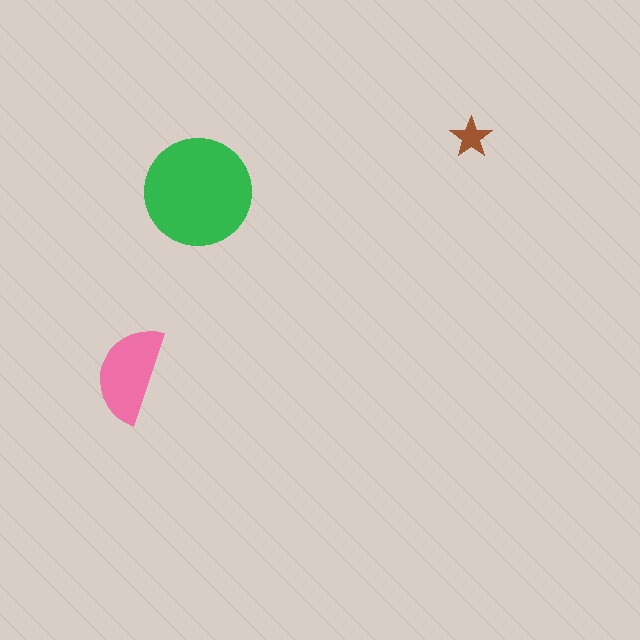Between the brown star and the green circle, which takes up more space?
The green circle.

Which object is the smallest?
The brown star.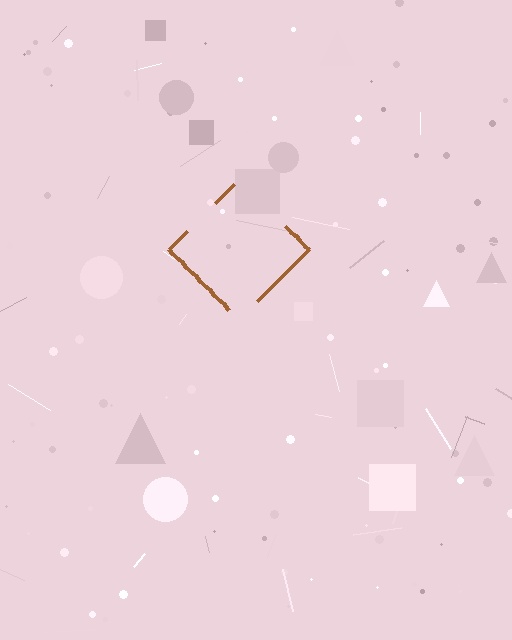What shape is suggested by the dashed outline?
The dashed outline suggests a diamond.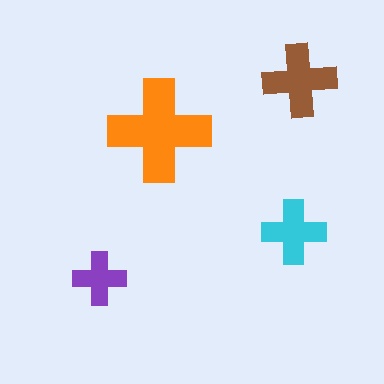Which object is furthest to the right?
The brown cross is rightmost.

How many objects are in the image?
There are 4 objects in the image.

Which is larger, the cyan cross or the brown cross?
The brown one.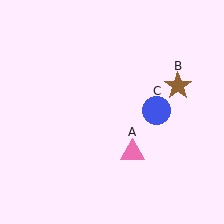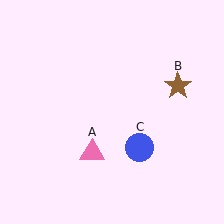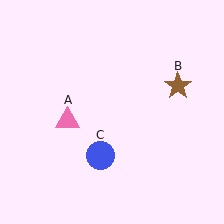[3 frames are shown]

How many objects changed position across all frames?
2 objects changed position: pink triangle (object A), blue circle (object C).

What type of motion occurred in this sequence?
The pink triangle (object A), blue circle (object C) rotated clockwise around the center of the scene.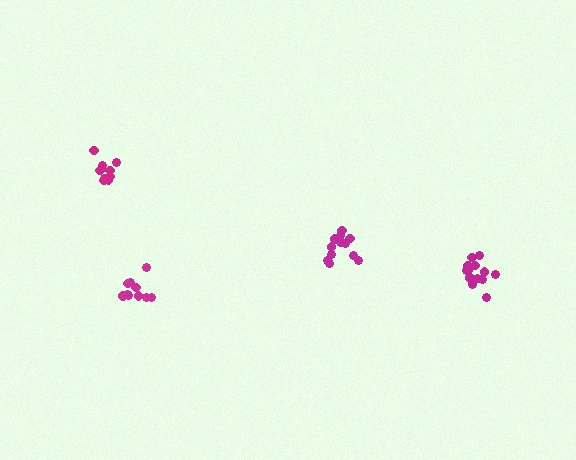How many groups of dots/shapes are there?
There are 4 groups.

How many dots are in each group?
Group 1: 9 dots, Group 2: 10 dots, Group 3: 14 dots, Group 4: 12 dots (45 total).